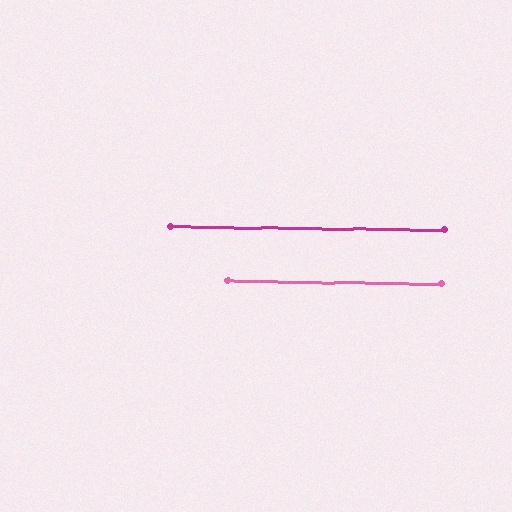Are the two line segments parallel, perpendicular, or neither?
Parallel — their directions differ by only 0.1°.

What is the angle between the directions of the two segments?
Approximately 0 degrees.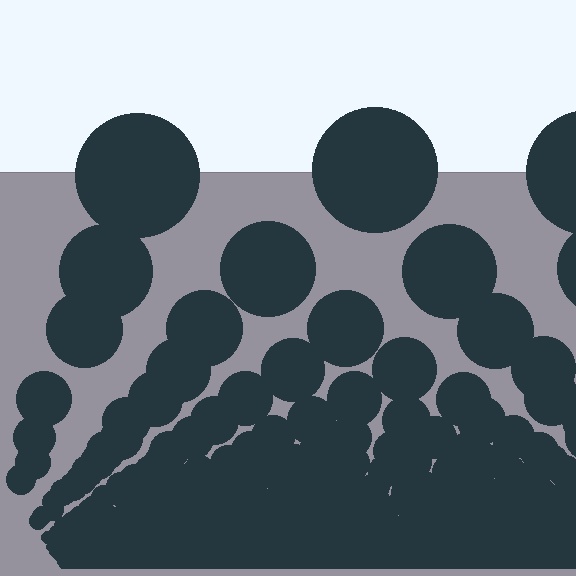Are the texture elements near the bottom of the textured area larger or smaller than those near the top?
Smaller. The gradient is inverted — elements near the bottom are smaller and denser.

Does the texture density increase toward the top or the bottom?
Density increases toward the bottom.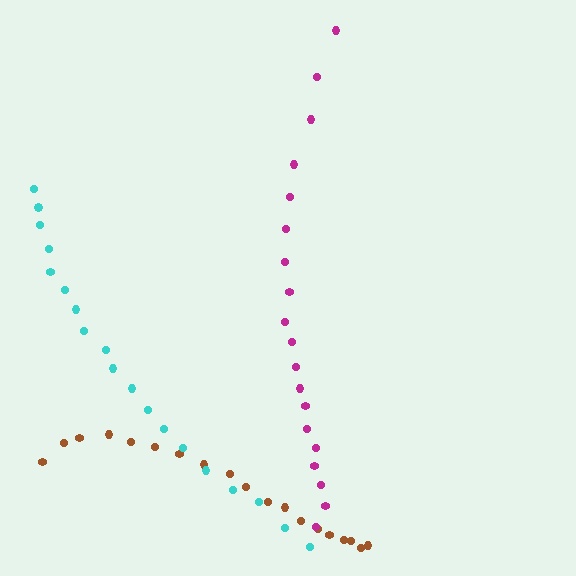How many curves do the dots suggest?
There are 3 distinct paths.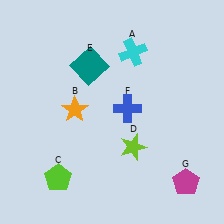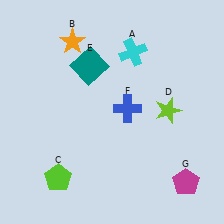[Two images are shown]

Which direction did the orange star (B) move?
The orange star (B) moved up.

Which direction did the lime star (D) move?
The lime star (D) moved up.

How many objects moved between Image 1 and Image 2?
2 objects moved between the two images.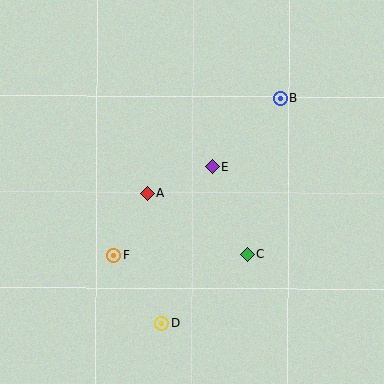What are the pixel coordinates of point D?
Point D is at (162, 323).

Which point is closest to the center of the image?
Point E at (212, 167) is closest to the center.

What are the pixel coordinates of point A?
Point A is at (147, 193).